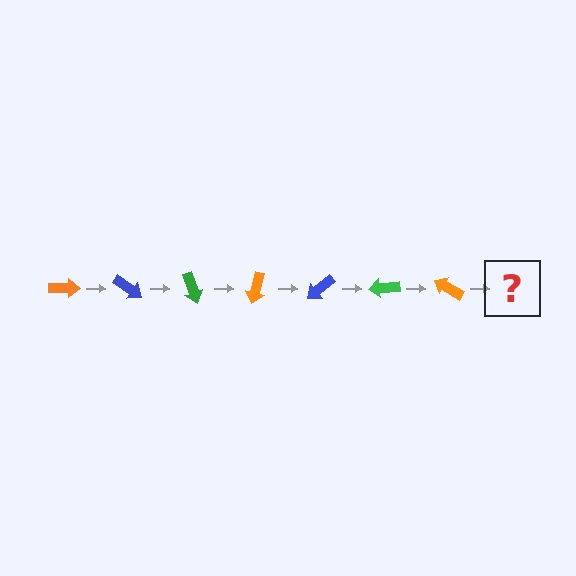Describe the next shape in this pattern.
It should be a blue arrow, rotated 245 degrees from the start.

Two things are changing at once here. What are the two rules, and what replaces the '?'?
The two rules are that it rotates 35 degrees each step and the color cycles through orange, blue, and green. The '?' should be a blue arrow, rotated 245 degrees from the start.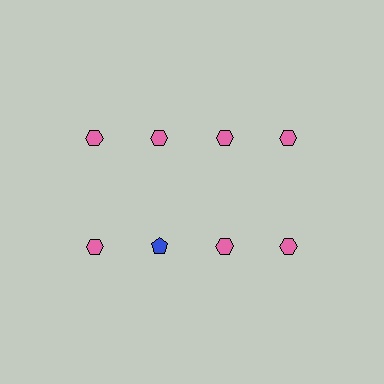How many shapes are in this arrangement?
There are 8 shapes arranged in a grid pattern.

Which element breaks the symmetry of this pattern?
The blue pentagon in the second row, second from left column breaks the symmetry. All other shapes are pink hexagons.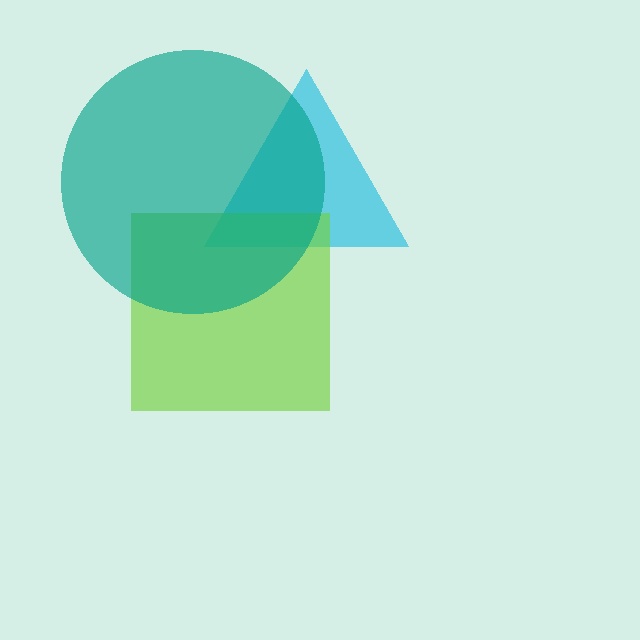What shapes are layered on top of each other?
The layered shapes are: a cyan triangle, a lime square, a teal circle.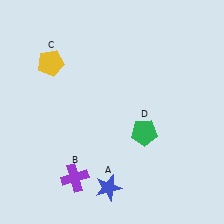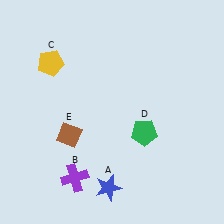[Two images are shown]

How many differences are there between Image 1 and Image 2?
There is 1 difference between the two images.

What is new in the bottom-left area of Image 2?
A brown diamond (E) was added in the bottom-left area of Image 2.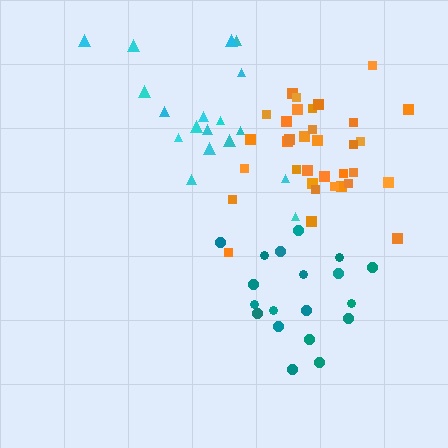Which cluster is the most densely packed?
Orange.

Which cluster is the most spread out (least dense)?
Cyan.